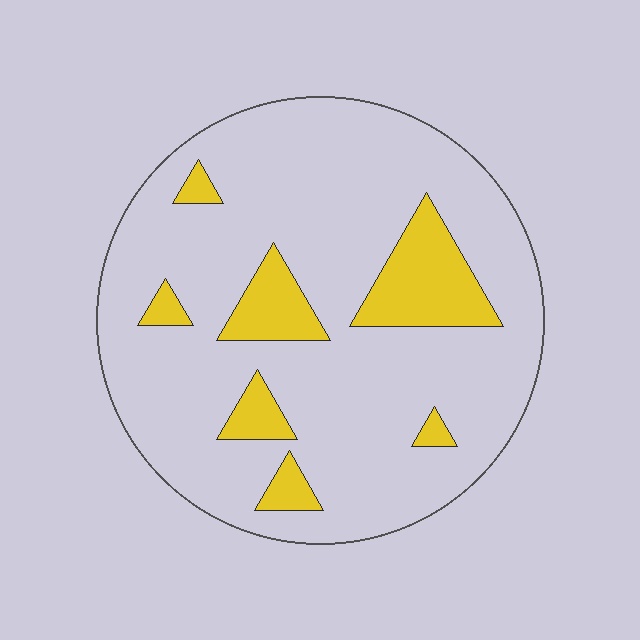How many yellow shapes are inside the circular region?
7.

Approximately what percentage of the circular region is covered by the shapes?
Approximately 15%.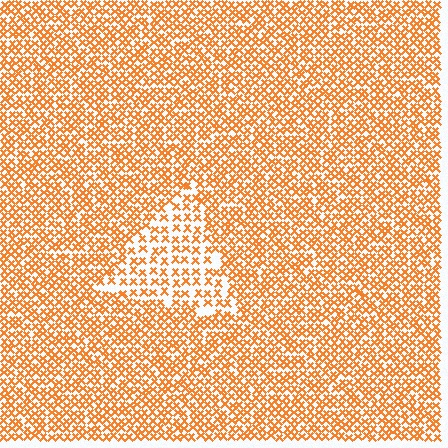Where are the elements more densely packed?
The elements are more densely packed outside the triangle boundary.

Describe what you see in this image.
The image contains small orange elements arranged at two different densities. A triangle-shaped region is visible where the elements are less densely packed than the surrounding area.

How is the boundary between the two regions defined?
The boundary is defined by a change in element density (approximately 1.8x ratio). All elements are the same color, size, and shape.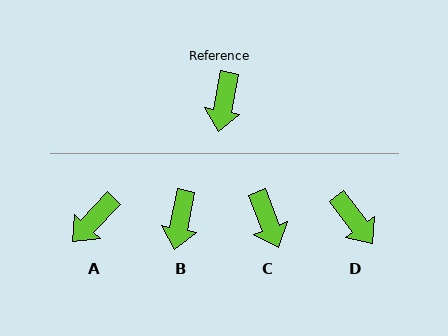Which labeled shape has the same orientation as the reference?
B.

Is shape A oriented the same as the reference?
No, it is off by about 33 degrees.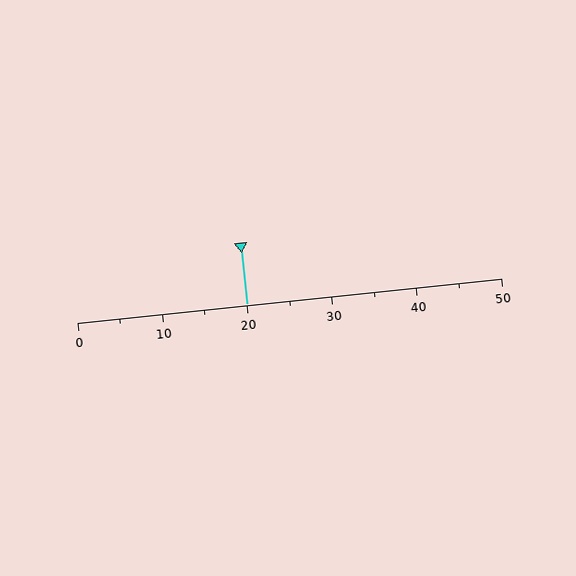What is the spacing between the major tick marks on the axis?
The major ticks are spaced 10 apart.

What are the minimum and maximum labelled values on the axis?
The axis runs from 0 to 50.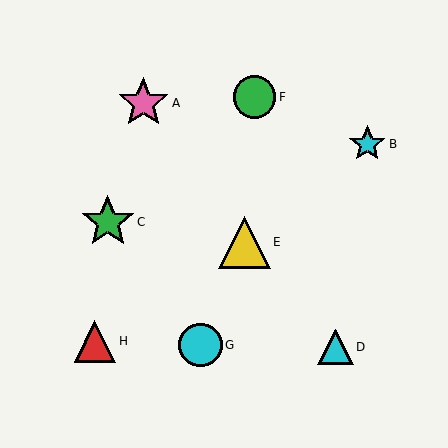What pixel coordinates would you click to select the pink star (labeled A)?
Click at (143, 103) to select the pink star A.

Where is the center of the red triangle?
The center of the red triangle is at (95, 341).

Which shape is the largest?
The green star (labeled C) is the largest.